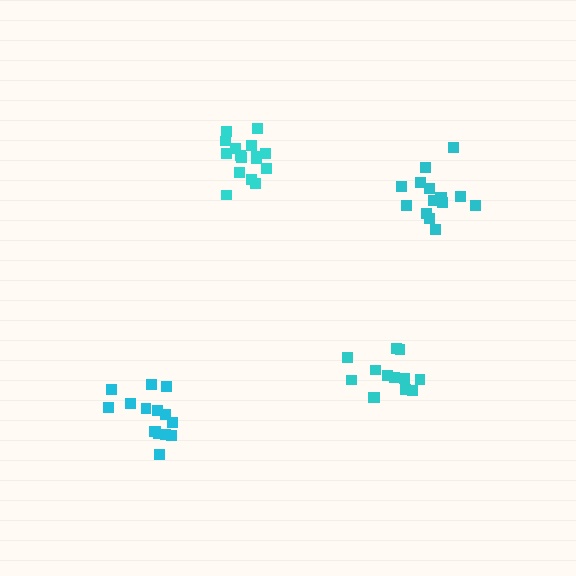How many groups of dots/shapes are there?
There are 4 groups.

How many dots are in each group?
Group 1: 13 dots, Group 2: 16 dots, Group 3: 15 dots, Group 4: 15 dots (59 total).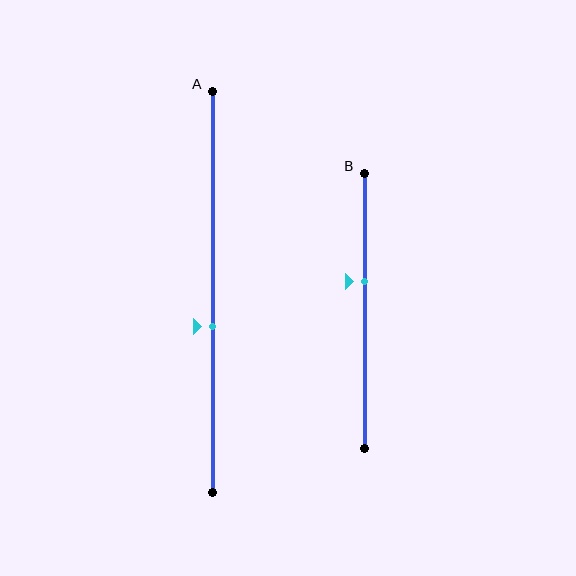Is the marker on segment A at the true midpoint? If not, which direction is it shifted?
No, the marker on segment A is shifted downward by about 9% of the segment length.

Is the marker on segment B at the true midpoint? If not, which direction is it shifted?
No, the marker on segment B is shifted upward by about 11% of the segment length.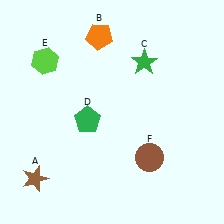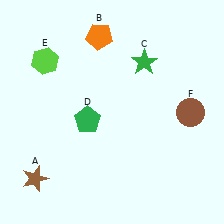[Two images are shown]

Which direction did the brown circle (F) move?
The brown circle (F) moved up.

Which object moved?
The brown circle (F) moved up.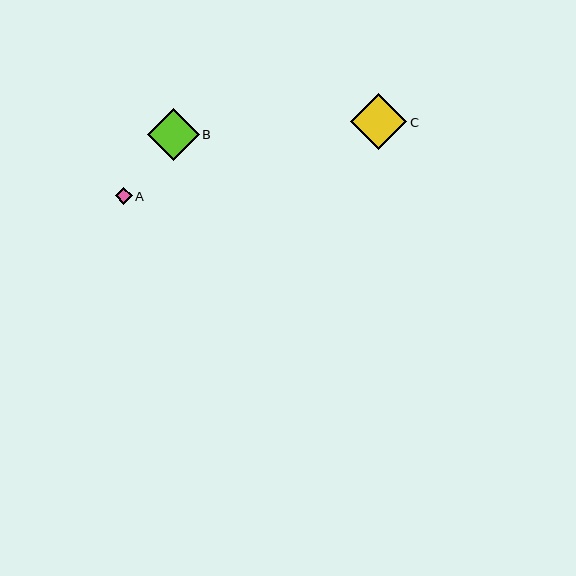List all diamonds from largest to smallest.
From largest to smallest: C, B, A.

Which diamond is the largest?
Diamond C is the largest with a size of approximately 57 pixels.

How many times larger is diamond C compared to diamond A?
Diamond C is approximately 3.4 times the size of diamond A.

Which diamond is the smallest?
Diamond A is the smallest with a size of approximately 17 pixels.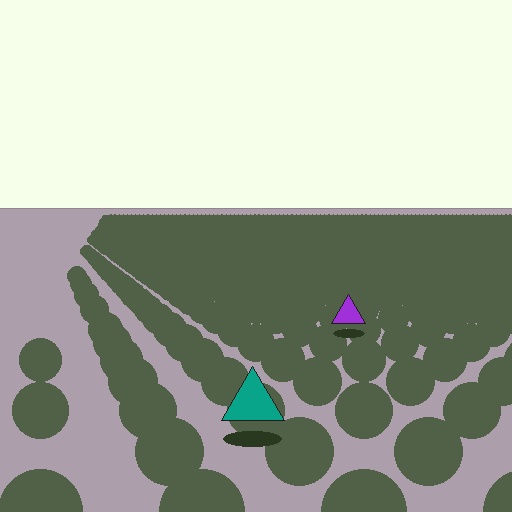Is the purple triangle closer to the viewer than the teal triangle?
No. The teal triangle is closer — you can tell from the texture gradient: the ground texture is coarser near it.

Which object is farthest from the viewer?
The purple triangle is farthest from the viewer. It appears smaller and the ground texture around it is denser.